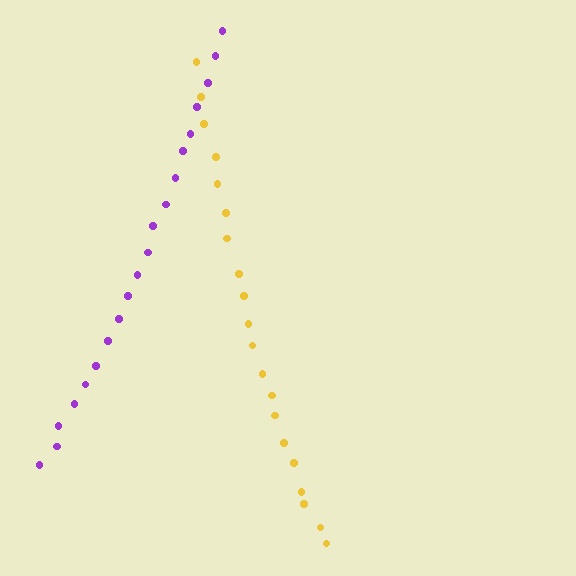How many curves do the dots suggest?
There are 2 distinct paths.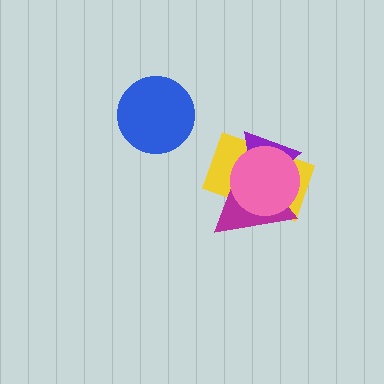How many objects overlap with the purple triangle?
3 objects overlap with the purple triangle.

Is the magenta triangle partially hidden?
Yes, it is partially covered by another shape.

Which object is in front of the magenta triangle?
The pink circle is in front of the magenta triangle.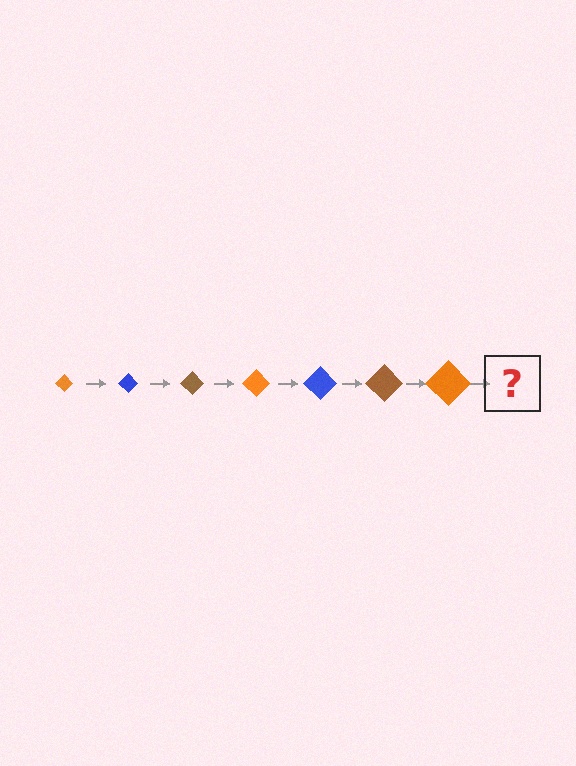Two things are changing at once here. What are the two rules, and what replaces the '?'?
The two rules are that the diamond grows larger each step and the color cycles through orange, blue, and brown. The '?' should be a blue diamond, larger than the previous one.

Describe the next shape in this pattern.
It should be a blue diamond, larger than the previous one.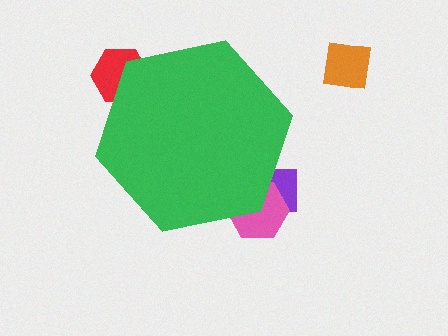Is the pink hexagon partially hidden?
Yes, the pink hexagon is partially hidden behind the green hexagon.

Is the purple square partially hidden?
Yes, the purple square is partially hidden behind the green hexagon.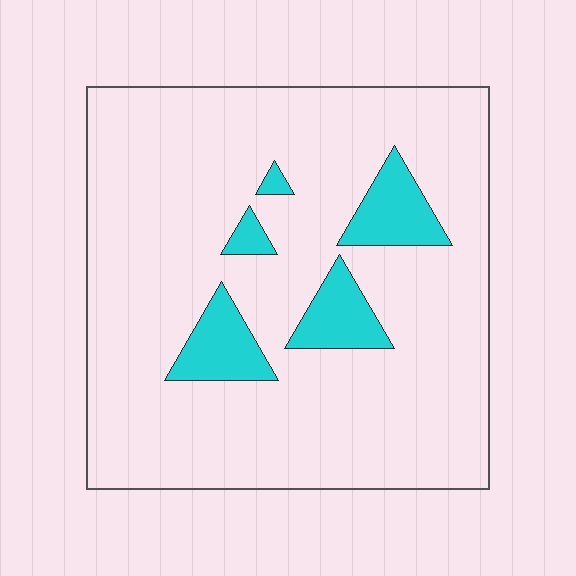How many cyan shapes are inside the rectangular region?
5.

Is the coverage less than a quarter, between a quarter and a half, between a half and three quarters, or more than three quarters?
Less than a quarter.